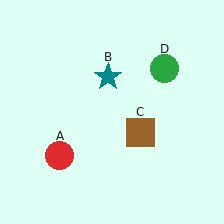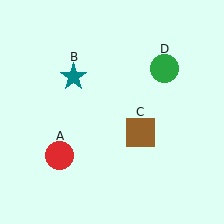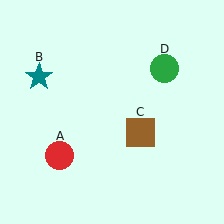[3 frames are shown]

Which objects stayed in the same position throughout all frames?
Red circle (object A) and brown square (object C) and green circle (object D) remained stationary.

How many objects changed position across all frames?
1 object changed position: teal star (object B).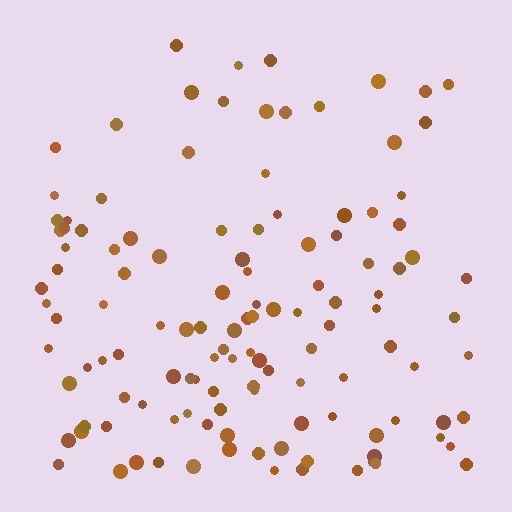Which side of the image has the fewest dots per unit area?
The top.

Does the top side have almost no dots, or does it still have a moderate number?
Still a moderate number, just noticeably fewer than the bottom.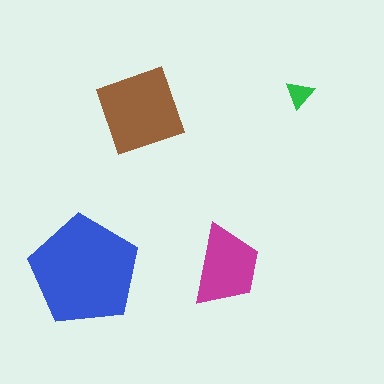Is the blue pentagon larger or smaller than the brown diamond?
Larger.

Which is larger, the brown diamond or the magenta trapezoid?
The brown diamond.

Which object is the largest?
The blue pentagon.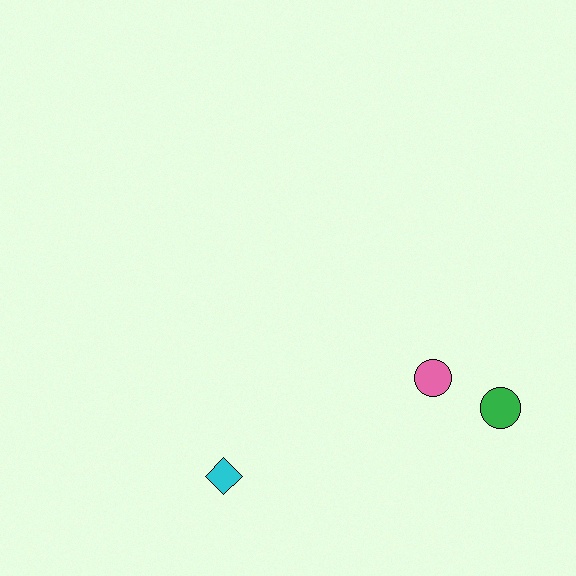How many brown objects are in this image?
There are no brown objects.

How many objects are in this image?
There are 3 objects.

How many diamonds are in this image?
There is 1 diamond.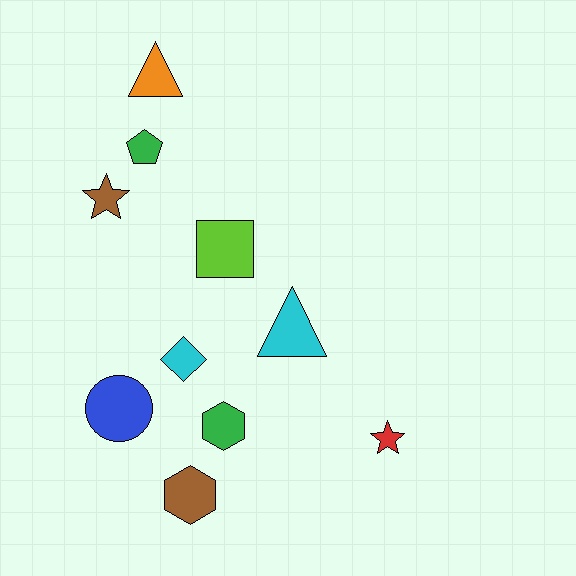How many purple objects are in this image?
There are no purple objects.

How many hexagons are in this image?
There are 2 hexagons.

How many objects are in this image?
There are 10 objects.